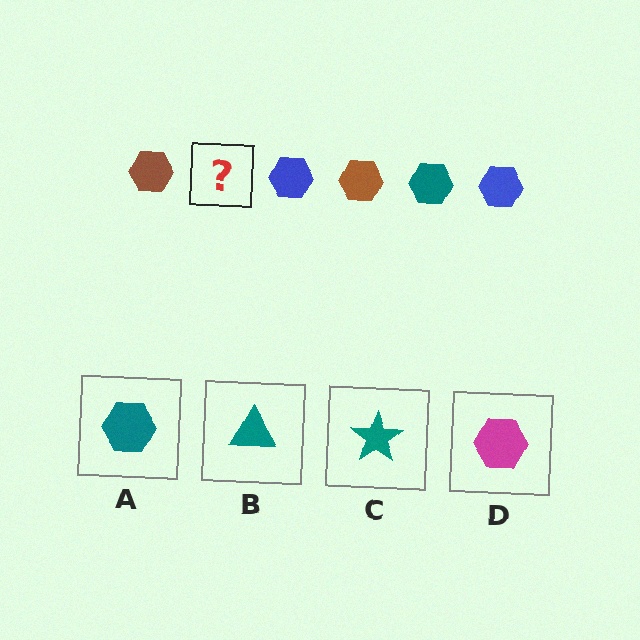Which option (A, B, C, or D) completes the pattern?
A.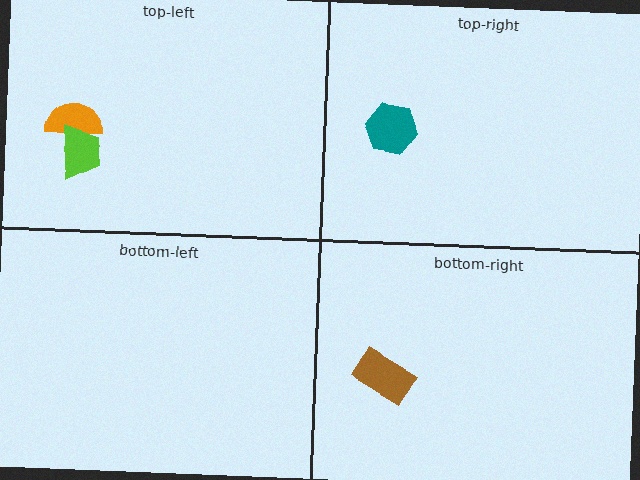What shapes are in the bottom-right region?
The brown rectangle.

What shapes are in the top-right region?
The teal hexagon.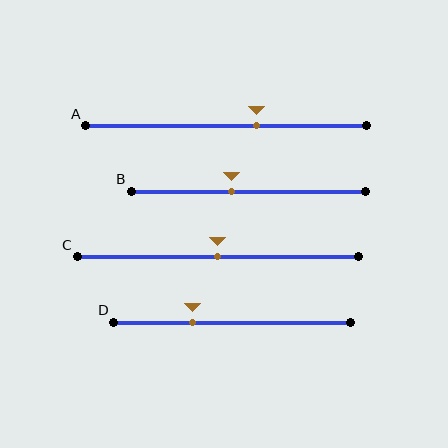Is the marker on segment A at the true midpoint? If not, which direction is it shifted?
No, the marker on segment A is shifted to the right by about 11% of the segment length.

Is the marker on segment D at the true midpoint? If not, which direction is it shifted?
No, the marker on segment D is shifted to the left by about 17% of the segment length.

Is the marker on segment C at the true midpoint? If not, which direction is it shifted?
Yes, the marker on segment C is at the true midpoint.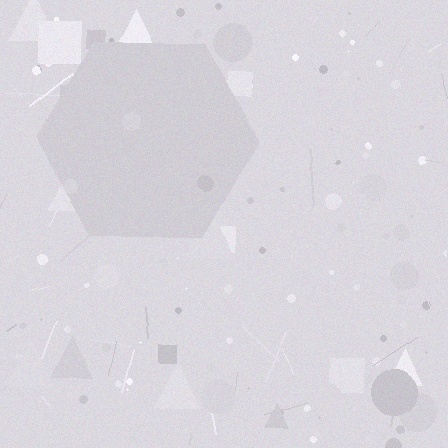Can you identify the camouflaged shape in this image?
The camouflaged shape is a hexagon.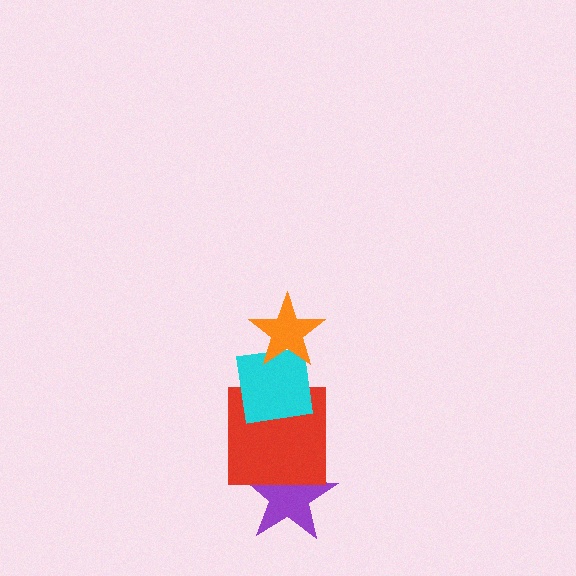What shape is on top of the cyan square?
The orange star is on top of the cyan square.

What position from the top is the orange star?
The orange star is 1st from the top.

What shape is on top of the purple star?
The red square is on top of the purple star.